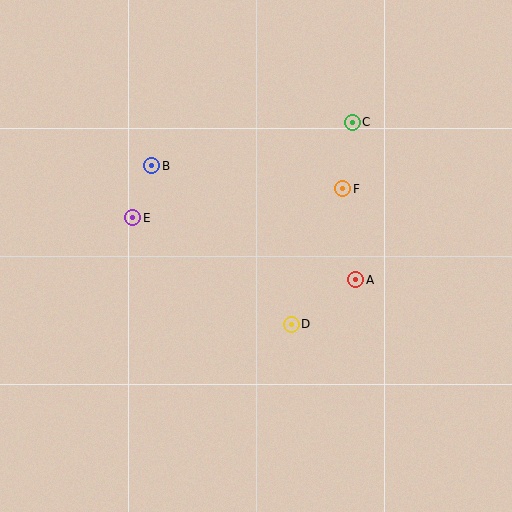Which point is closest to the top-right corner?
Point C is closest to the top-right corner.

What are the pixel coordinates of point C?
Point C is at (352, 122).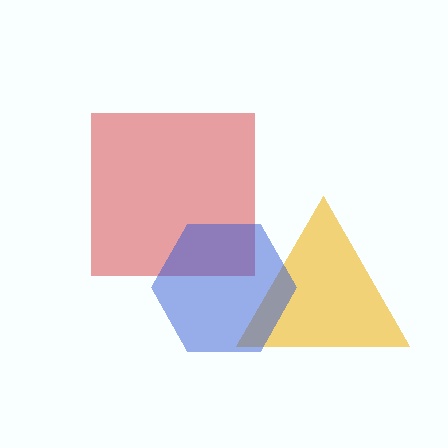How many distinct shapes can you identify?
There are 3 distinct shapes: a red square, a yellow triangle, a blue hexagon.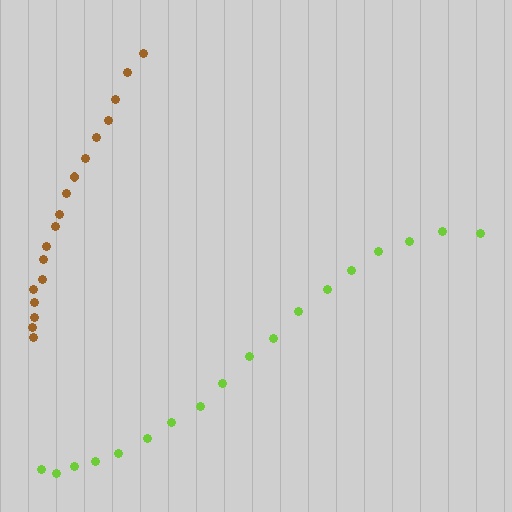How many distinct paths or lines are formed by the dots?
There are 2 distinct paths.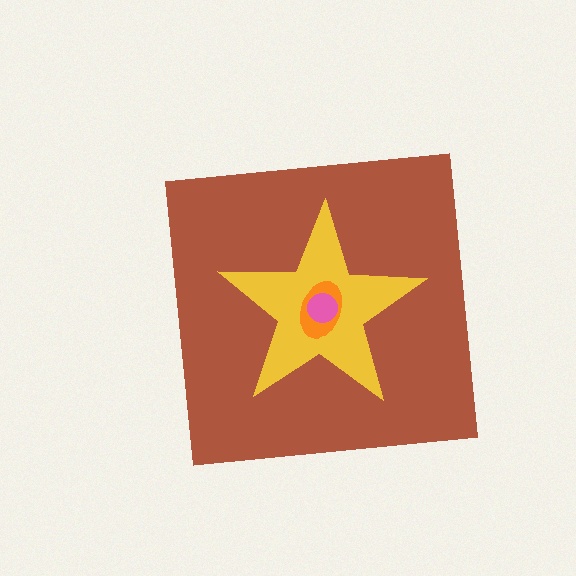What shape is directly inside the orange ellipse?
The pink circle.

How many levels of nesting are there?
4.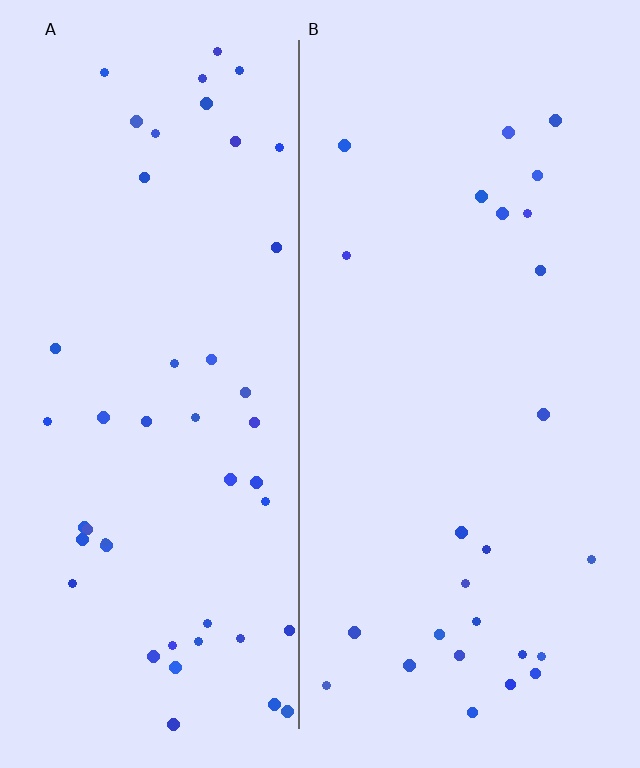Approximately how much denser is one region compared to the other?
Approximately 1.8× — region A over region B.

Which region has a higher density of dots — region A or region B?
A (the left).